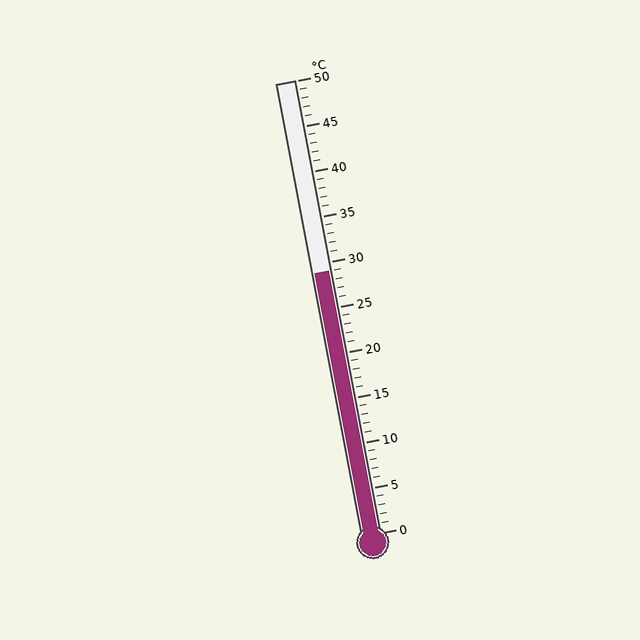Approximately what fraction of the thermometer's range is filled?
The thermometer is filled to approximately 60% of its range.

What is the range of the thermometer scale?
The thermometer scale ranges from 0°C to 50°C.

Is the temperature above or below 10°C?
The temperature is above 10°C.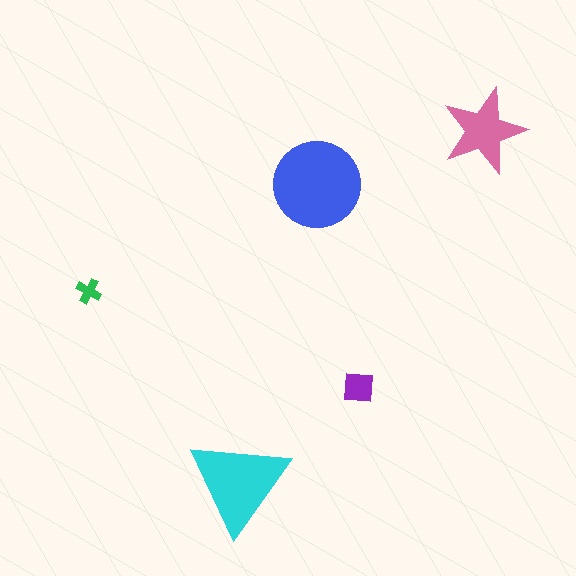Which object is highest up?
The pink star is topmost.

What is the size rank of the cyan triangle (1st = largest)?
2nd.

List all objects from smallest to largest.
The green cross, the purple square, the pink star, the cyan triangle, the blue circle.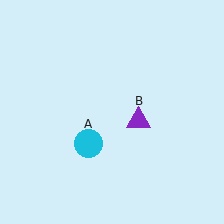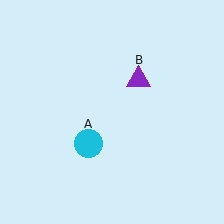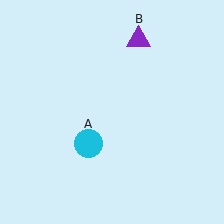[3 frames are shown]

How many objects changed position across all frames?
1 object changed position: purple triangle (object B).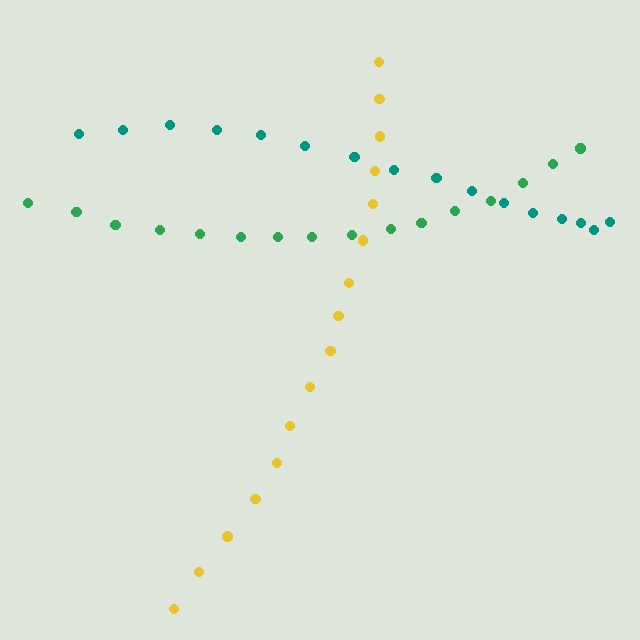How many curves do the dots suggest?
There are 3 distinct paths.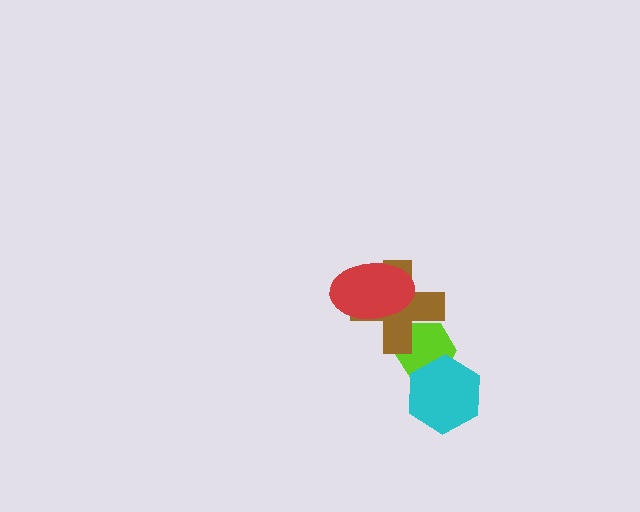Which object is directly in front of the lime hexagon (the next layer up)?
The brown cross is directly in front of the lime hexagon.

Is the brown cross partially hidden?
Yes, it is partially covered by another shape.